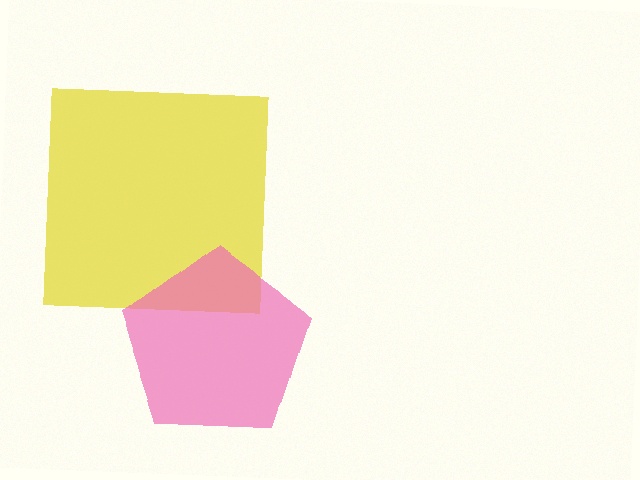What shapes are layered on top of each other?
The layered shapes are: a yellow square, a pink pentagon.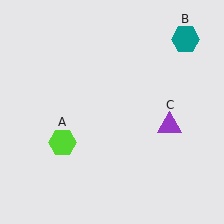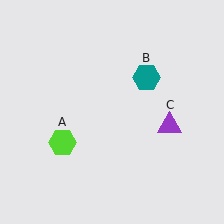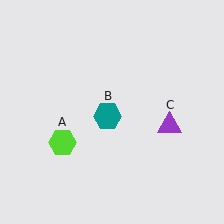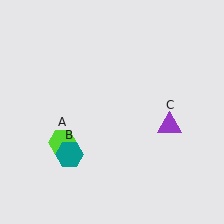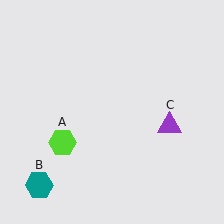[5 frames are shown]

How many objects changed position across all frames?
1 object changed position: teal hexagon (object B).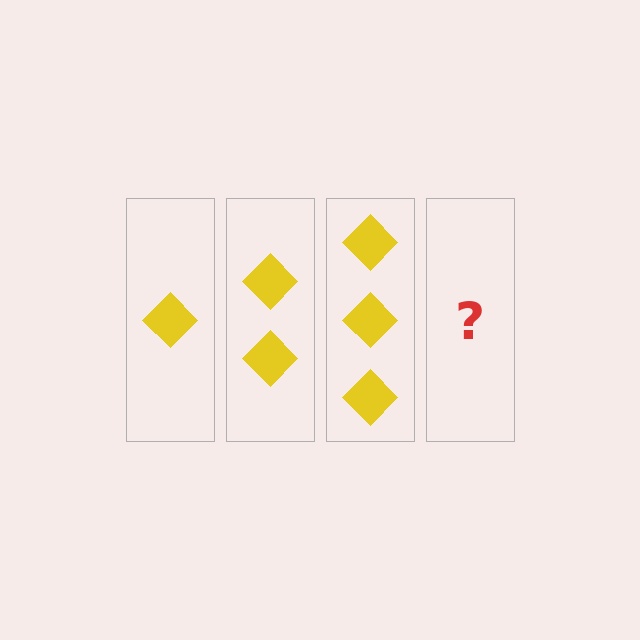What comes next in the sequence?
The next element should be 4 diamonds.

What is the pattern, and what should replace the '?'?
The pattern is that each step adds one more diamond. The '?' should be 4 diamonds.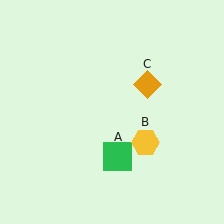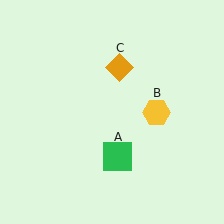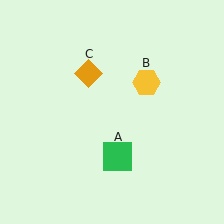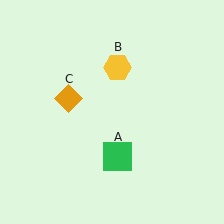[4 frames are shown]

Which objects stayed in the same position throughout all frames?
Green square (object A) remained stationary.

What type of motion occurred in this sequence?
The yellow hexagon (object B), orange diamond (object C) rotated counterclockwise around the center of the scene.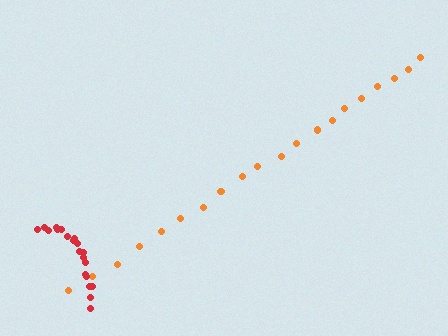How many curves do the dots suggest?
There are 2 distinct paths.